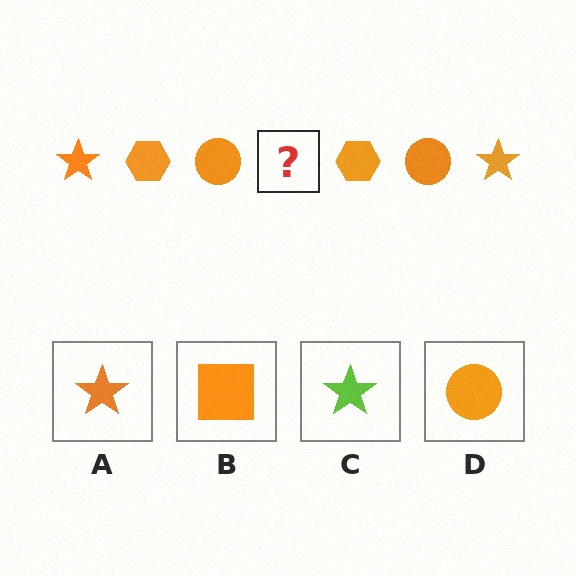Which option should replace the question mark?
Option A.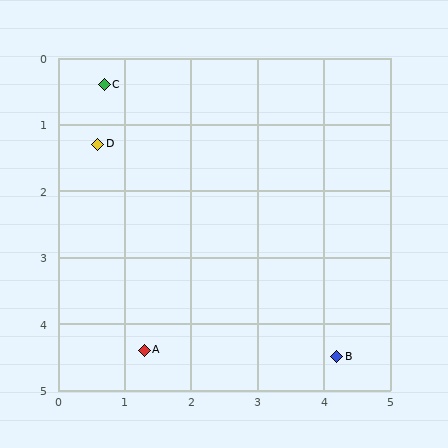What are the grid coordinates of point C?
Point C is at approximately (0.7, 0.4).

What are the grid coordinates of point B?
Point B is at approximately (4.2, 4.5).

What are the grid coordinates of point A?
Point A is at approximately (1.3, 4.4).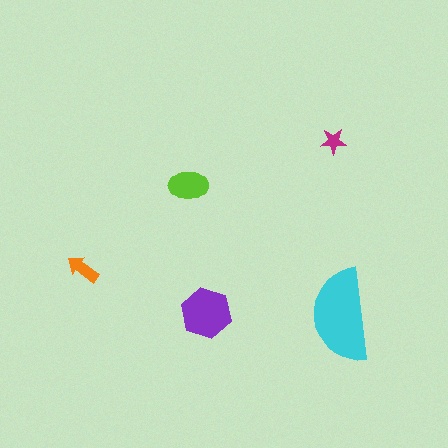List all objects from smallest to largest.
The magenta star, the orange arrow, the lime ellipse, the purple hexagon, the cyan semicircle.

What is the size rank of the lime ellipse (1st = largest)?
3rd.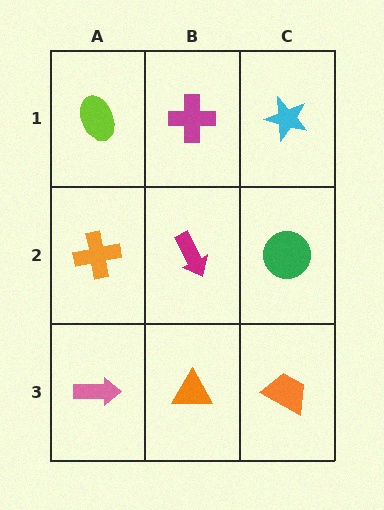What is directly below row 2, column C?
An orange trapezoid.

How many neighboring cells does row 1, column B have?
3.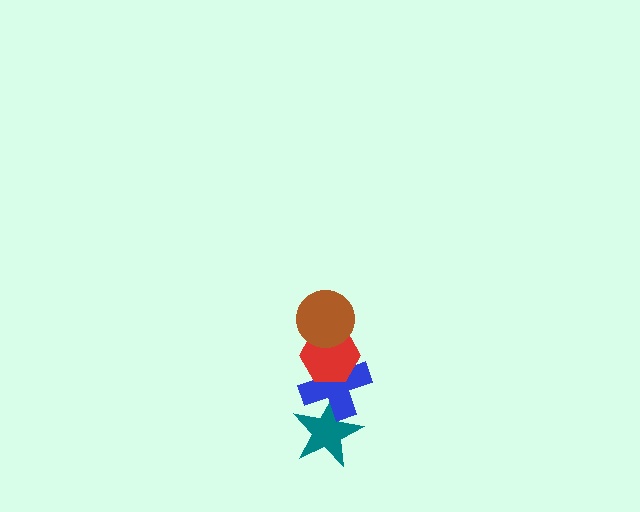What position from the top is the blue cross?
The blue cross is 3rd from the top.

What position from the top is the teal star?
The teal star is 4th from the top.